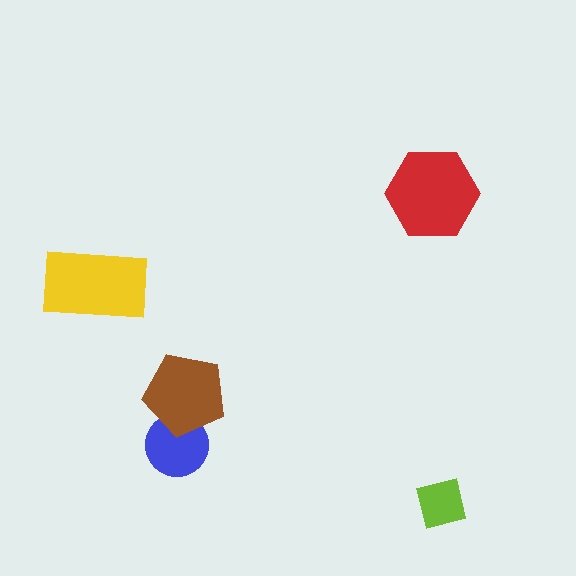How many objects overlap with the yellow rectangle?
0 objects overlap with the yellow rectangle.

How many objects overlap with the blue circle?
1 object overlaps with the blue circle.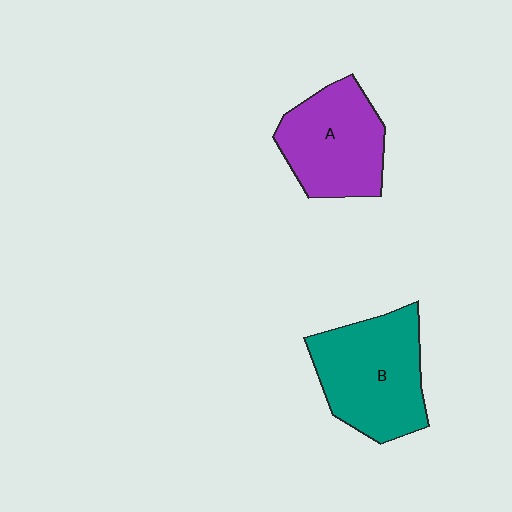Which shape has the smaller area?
Shape A (purple).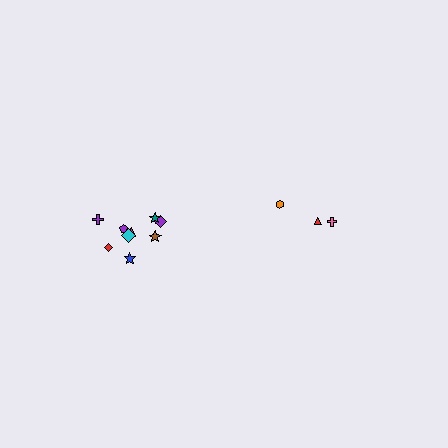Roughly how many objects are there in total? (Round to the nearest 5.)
Roughly 15 objects in total.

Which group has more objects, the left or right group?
The left group.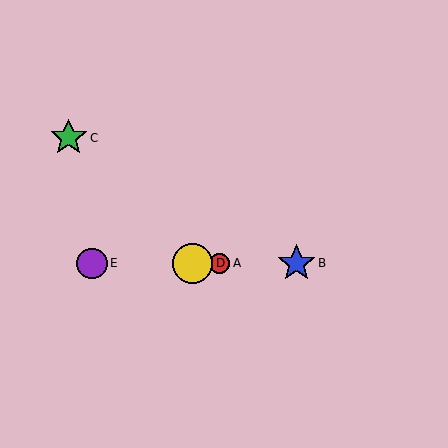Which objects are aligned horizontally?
Objects A, B, D, E are aligned horizontally.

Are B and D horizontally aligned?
Yes, both are at y≈263.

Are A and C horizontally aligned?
No, A is at y≈263 and C is at y≈138.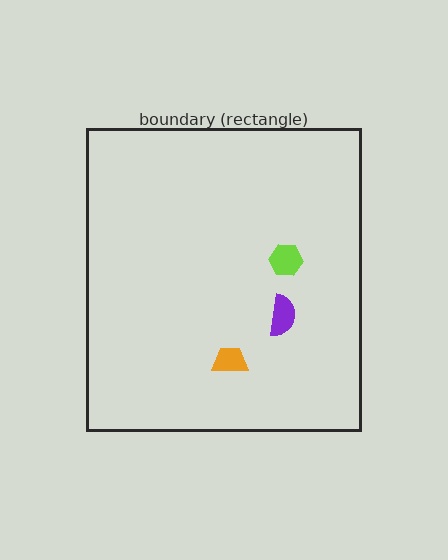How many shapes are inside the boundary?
3 inside, 0 outside.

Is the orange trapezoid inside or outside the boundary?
Inside.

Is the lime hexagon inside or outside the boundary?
Inside.